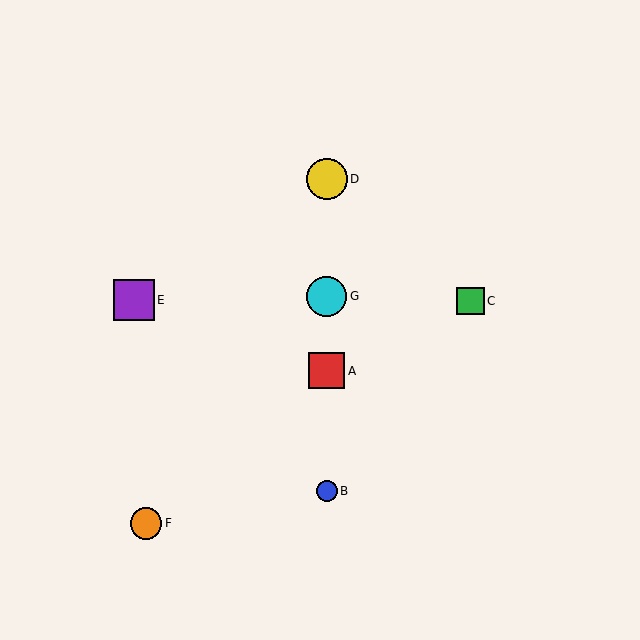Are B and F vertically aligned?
No, B is at x≈327 and F is at x≈146.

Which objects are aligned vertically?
Objects A, B, D, G are aligned vertically.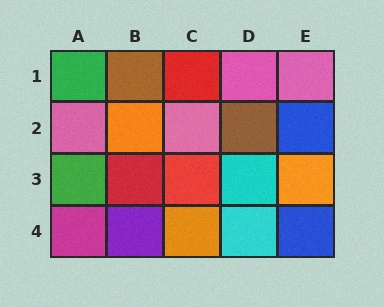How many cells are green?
2 cells are green.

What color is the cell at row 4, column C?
Orange.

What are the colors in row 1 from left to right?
Green, brown, red, pink, pink.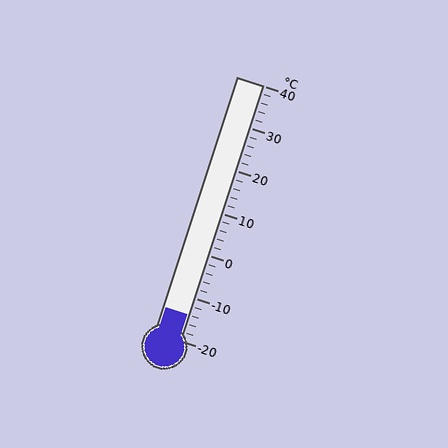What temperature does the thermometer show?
The thermometer shows approximately -14°C.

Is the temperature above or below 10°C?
The temperature is below 10°C.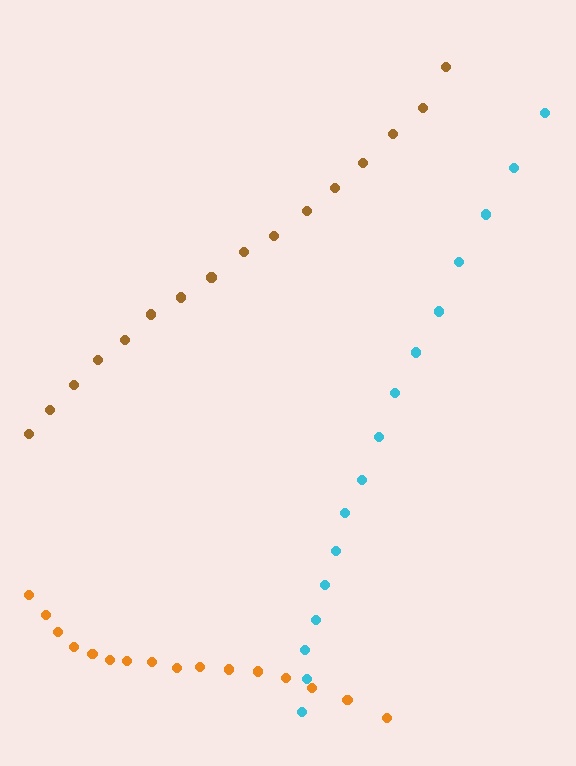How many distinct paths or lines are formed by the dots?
There are 3 distinct paths.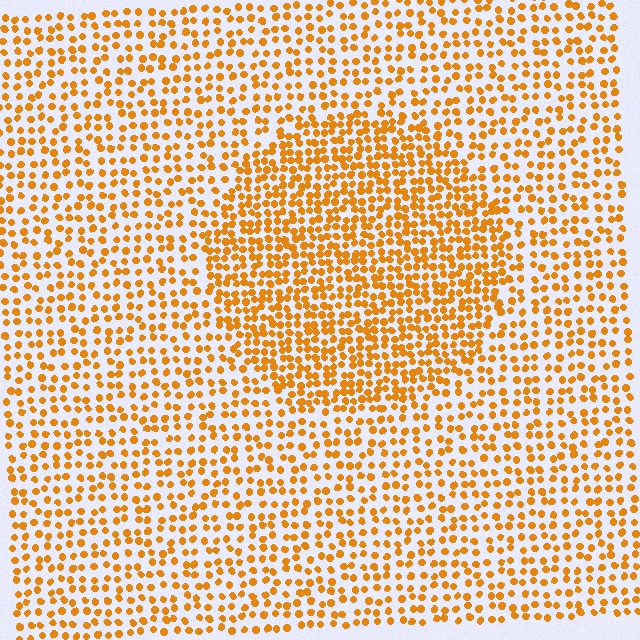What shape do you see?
I see a circle.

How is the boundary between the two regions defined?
The boundary is defined by a change in element density (approximately 1.7x ratio). All elements are the same color, size, and shape.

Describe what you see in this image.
The image contains small orange elements arranged at two different densities. A circle-shaped region is visible where the elements are more densely packed than the surrounding area.